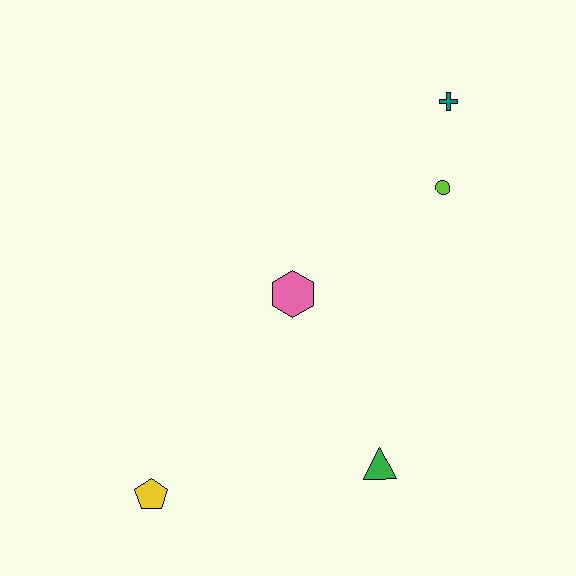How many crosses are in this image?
There is 1 cross.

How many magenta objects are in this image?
There are no magenta objects.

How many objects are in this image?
There are 5 objects.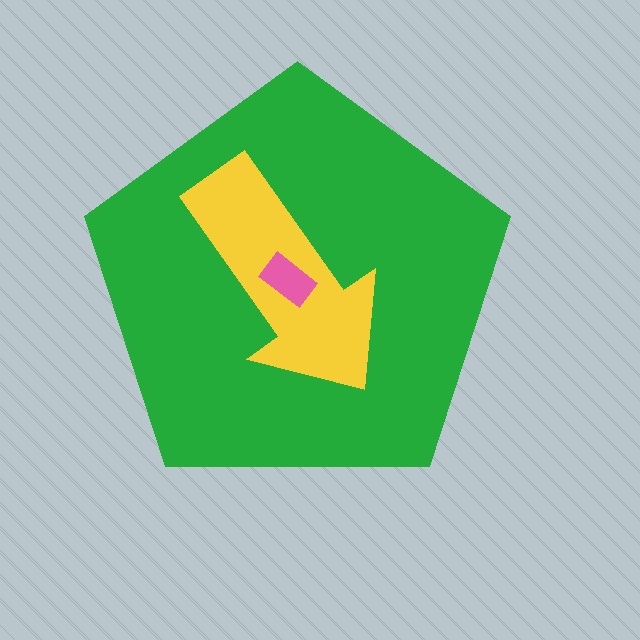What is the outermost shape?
The green pentagon.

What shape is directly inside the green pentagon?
The yellow arrow.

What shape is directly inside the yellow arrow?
The pink rectangle.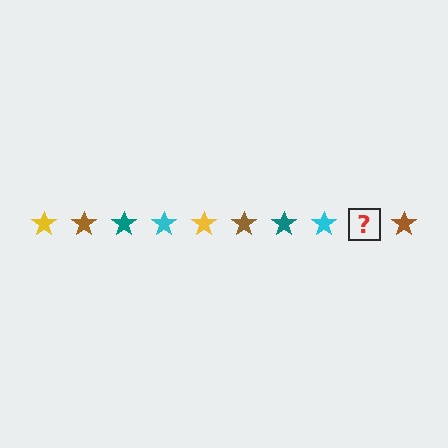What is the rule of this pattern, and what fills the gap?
The rule is that the pattern cycles through yellow, brown, teal, cyan stars. The gap should be filled with a yellow star.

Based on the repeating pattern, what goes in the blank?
The blank should be a yellow star.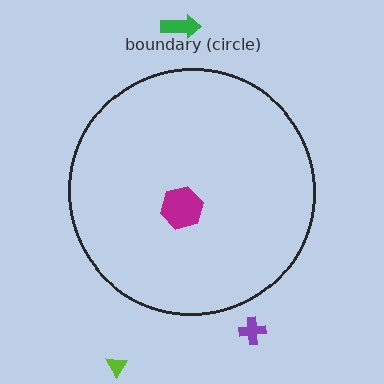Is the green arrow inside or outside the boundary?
Outside.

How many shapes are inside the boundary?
1 inside, 3 outside.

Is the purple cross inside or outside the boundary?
Outside.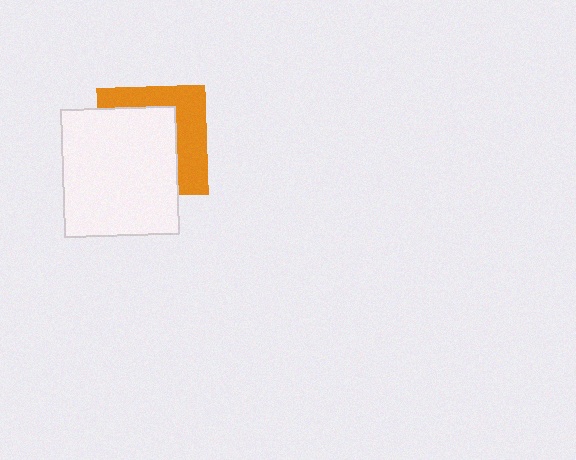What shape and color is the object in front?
The object in front is a white rectangle.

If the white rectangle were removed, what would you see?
You would see the complete orange square.